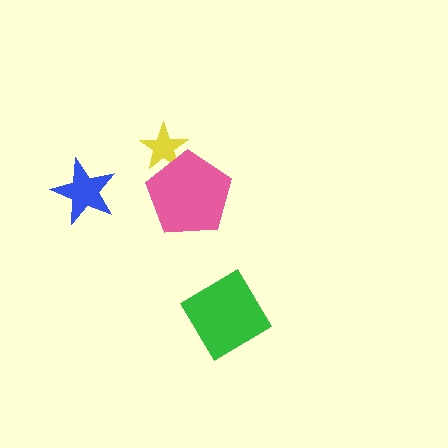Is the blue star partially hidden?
No, no other shape covers it.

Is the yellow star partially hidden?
Yes, it is partially covered by another shape.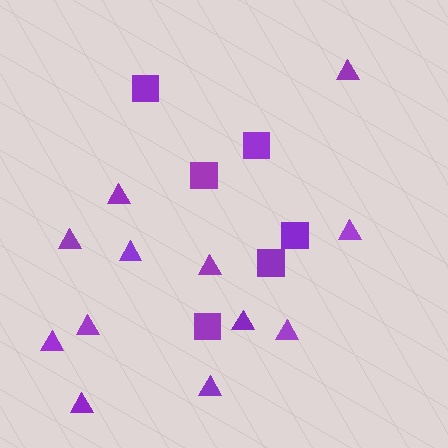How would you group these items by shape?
There are 2 groups: one group of triangles (12) and one group of squares (6).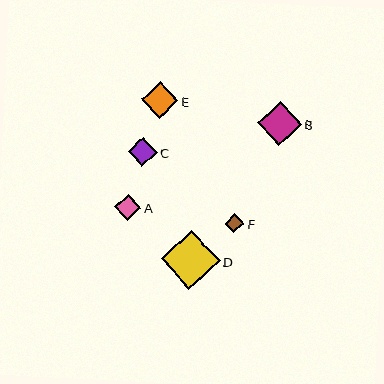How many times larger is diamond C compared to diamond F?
Diamond C is approximately 1.5 times the size of diamond F.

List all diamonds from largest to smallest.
From largest to smallest: D, B, E, C, A, F.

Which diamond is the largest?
Diamond D is the largest with a size of approximately 59 pixels.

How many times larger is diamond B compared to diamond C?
Diamond B is approximately 1.5 times the size of diamond C.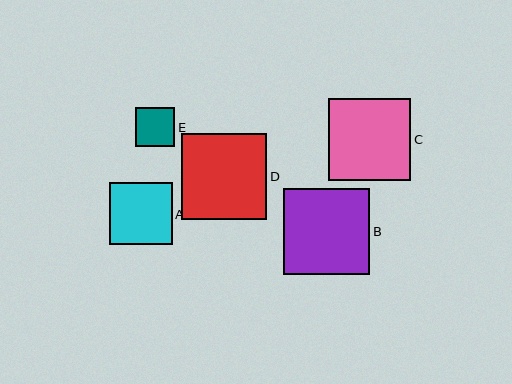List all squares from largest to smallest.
From largest to smallest: B, D, C, A, E.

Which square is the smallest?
Square E is the smallest with a size of approximately 39 pixels.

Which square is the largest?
Square B is the largest with a size of approximately 86 pixels.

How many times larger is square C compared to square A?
Square C is approximately 1.3 times the size of square A.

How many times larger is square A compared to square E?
Square A is approximately 1.6 times the size of square E.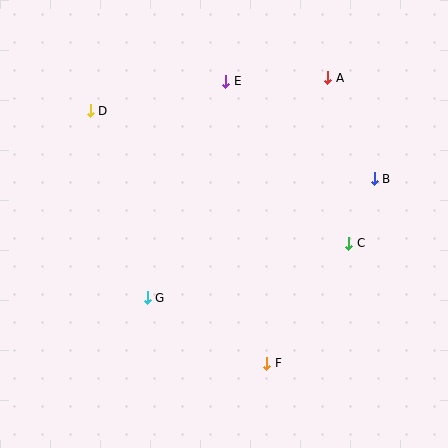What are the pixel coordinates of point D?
Point D is at (90, 111).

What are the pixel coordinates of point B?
Point B is at (374, 179).